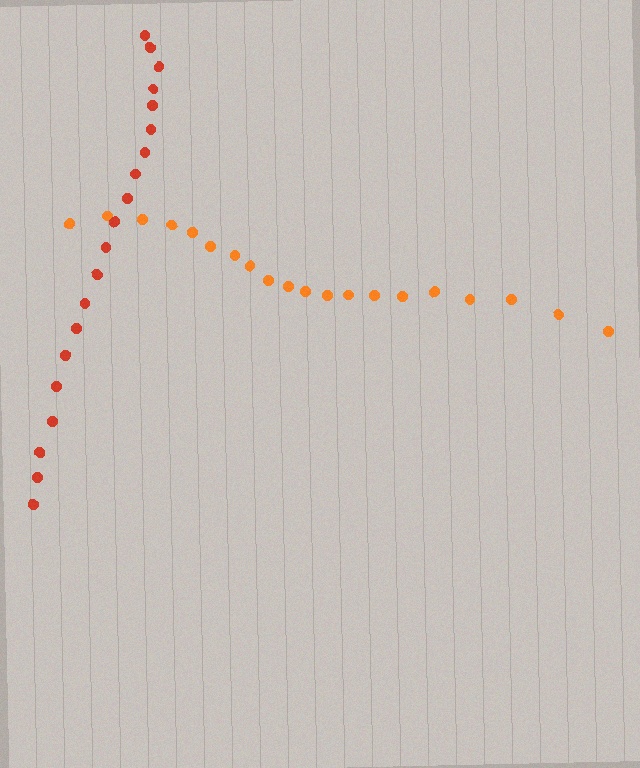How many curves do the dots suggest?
There are 2 distinct paths.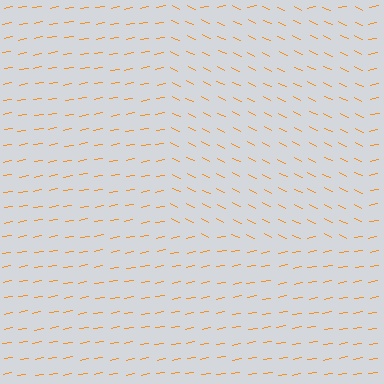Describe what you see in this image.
The image is filled with small orange line segments. A rectangle region in the image has lines oriented differently from the surrounding lines, creating a visible texture boundary.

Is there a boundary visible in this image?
Yes, there is a texture boundary formed by a change in line orientation.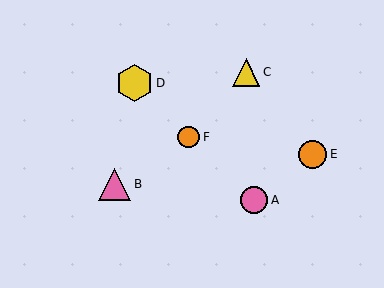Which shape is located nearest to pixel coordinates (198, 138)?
The orange circle (labeled F) at (189, 137) is nearest to that location.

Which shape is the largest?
The yellow hexagon (labeled D) is the largest.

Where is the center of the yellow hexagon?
The center of the yellow hexagon is at (135, 83).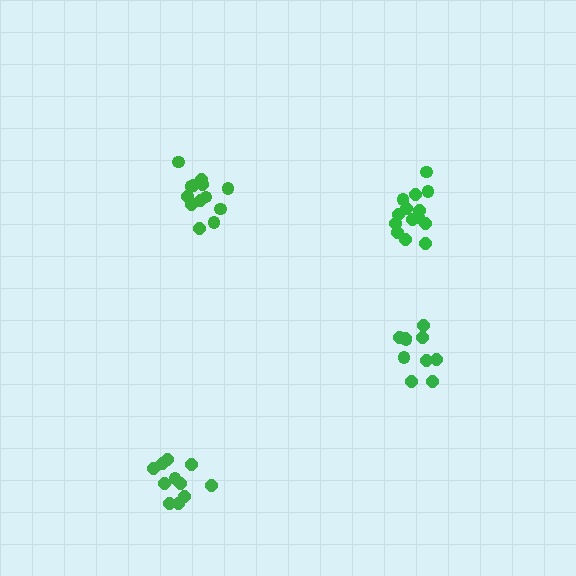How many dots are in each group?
Group 1: 10 dots, Group 2: 14 dots, Group 3: 14 dots, Group 4: 11 dots (49 total).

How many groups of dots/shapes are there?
There are 4 groups.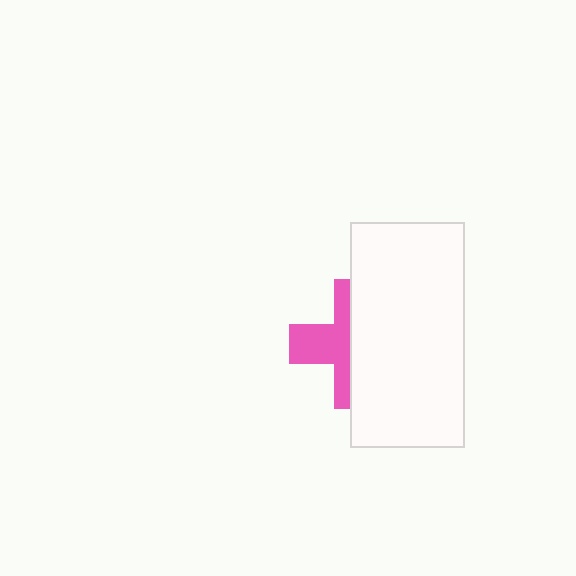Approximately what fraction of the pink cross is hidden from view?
Roughly 56% of the pink cross is hidden behind the white rectangle.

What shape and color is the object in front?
The object in front is a white rectangle.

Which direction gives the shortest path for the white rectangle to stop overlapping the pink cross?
Moving right gives the shortest separation.